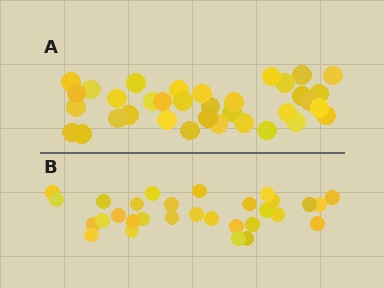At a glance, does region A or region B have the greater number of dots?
Region A (the top region) has more dots.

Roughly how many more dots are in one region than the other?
Region A has about 5 more dots than region B.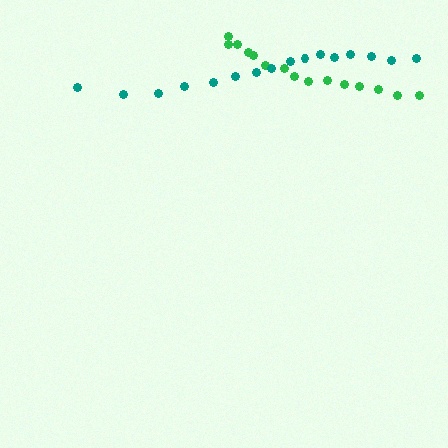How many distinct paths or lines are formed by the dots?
There are 2 distinct paths.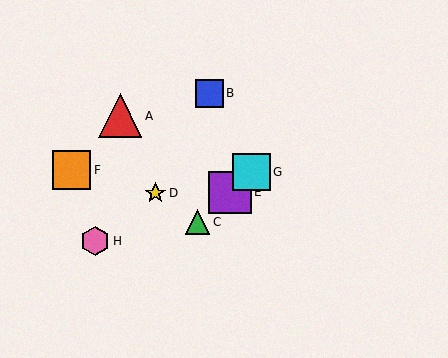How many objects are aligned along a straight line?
3 objects (C, E, G) are aligned along a straight line.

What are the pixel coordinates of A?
Object A is at (120, 116).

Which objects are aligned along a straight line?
Objects C, E, G are aligned along a straight line.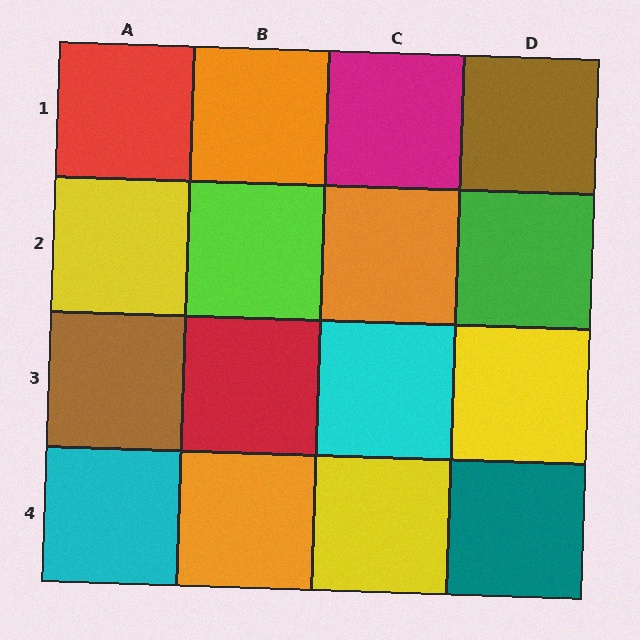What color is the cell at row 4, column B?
Orange.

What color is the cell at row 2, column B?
Lime.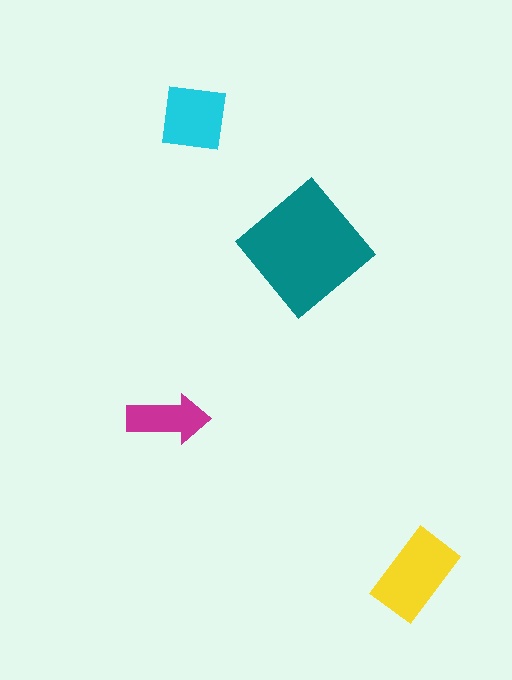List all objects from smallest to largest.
The magenta arrow, the cyan square, the yellow rectangle, the teal diamond.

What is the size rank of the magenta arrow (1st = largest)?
4th.